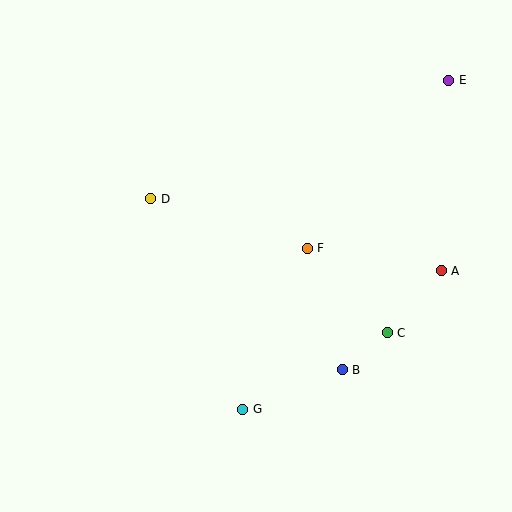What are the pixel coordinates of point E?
Point E is at (449, 80).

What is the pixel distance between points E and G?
The distance between E and G is 388 pixels.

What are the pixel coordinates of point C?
Point C is at (387, 333).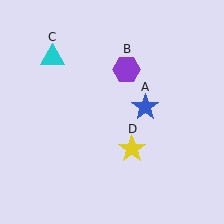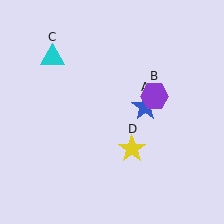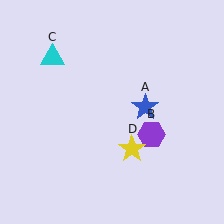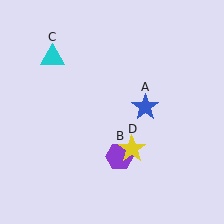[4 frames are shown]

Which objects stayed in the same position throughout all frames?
Blue star (object A) and cyan triangle (object C) and yellow star (object D) remained stationary.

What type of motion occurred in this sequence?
The purple hexagon (object B) rotated clockwise around the center of the scene.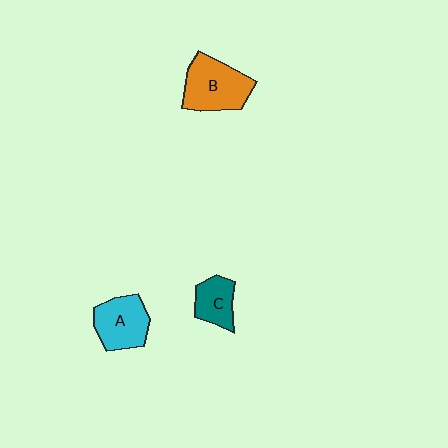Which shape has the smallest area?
Shape C (teal).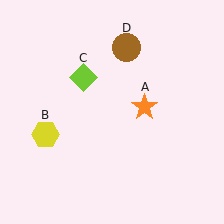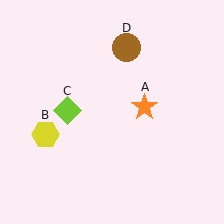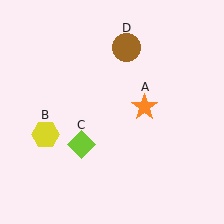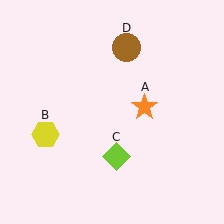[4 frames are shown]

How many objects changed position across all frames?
1 object changed position: lime diamond (object C).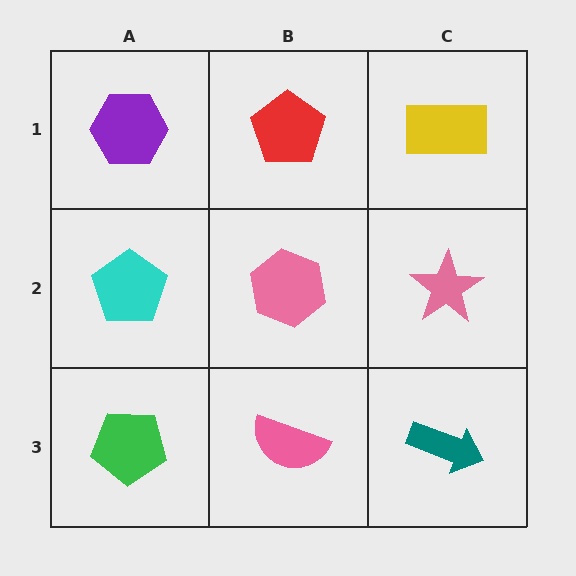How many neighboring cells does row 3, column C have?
2.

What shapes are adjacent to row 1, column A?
A cyan pentagon (row 2, column A), a red pentagon (row 1, column B).